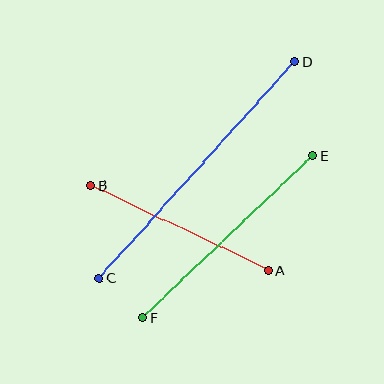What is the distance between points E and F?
The distance is approximately 235 pixels.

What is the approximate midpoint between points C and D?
The midpoint is at approximately (197, 170) pixels.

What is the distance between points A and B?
The distance is approximately 197 pixels.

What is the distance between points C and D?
The distance is approximately 291 pixels.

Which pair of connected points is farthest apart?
Points C and D are farthest apart.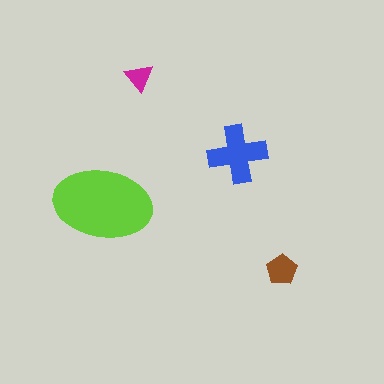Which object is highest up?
The magenta triangle is topmost.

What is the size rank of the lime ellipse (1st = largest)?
1st.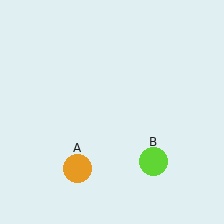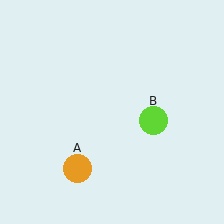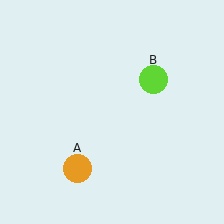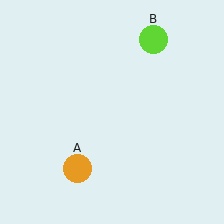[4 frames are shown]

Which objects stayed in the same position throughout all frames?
Orange circle (object A) remained stationary.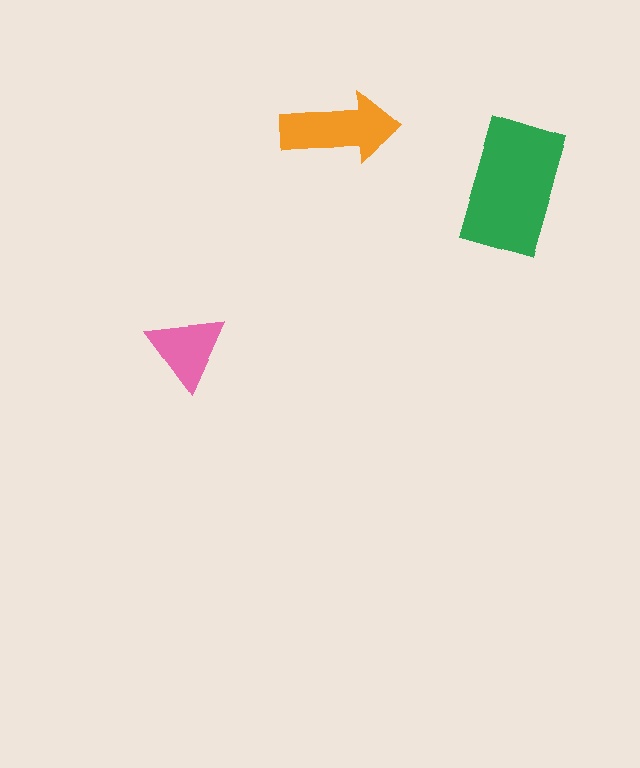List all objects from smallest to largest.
The pink triangle, the orange arrow, the green rectangle.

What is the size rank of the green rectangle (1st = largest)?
1st.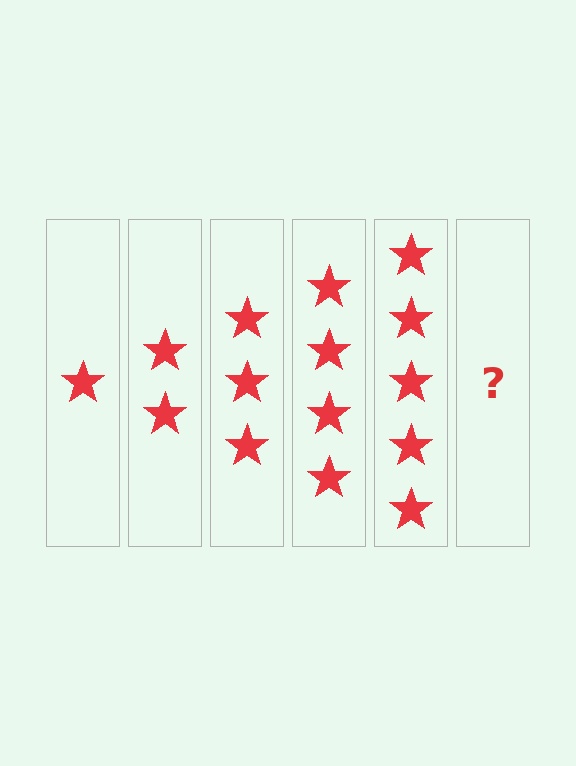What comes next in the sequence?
The next element should be 6 stars.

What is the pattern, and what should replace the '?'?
The pattern is that each step adds one more star. The '?' should be 6 stars.